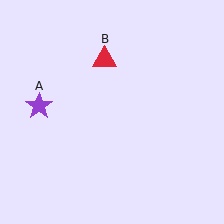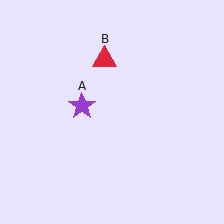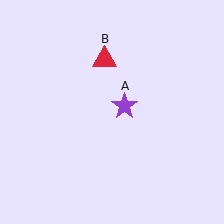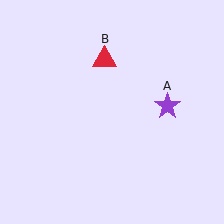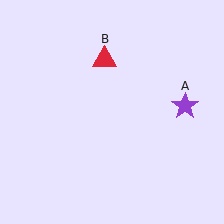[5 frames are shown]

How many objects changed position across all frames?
1 object changed position: purple star (object A).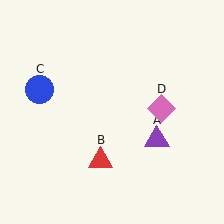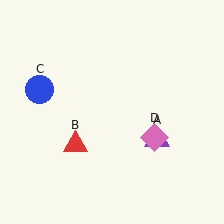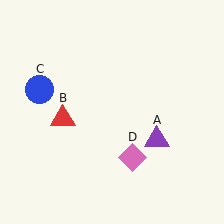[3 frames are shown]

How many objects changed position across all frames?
2 objects changed position: red triangle (object B), pink diamond (object D).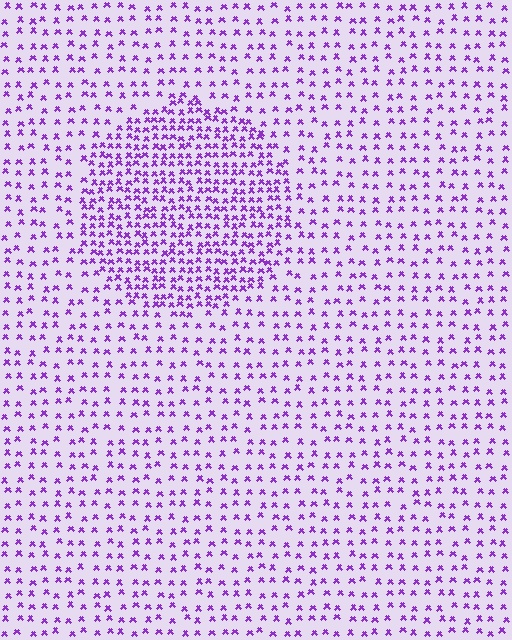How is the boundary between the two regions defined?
The boundary is defined by a change in element density (approximately 2.1x ratio). All elements are the same color, size, and shape.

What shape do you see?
I see a circle.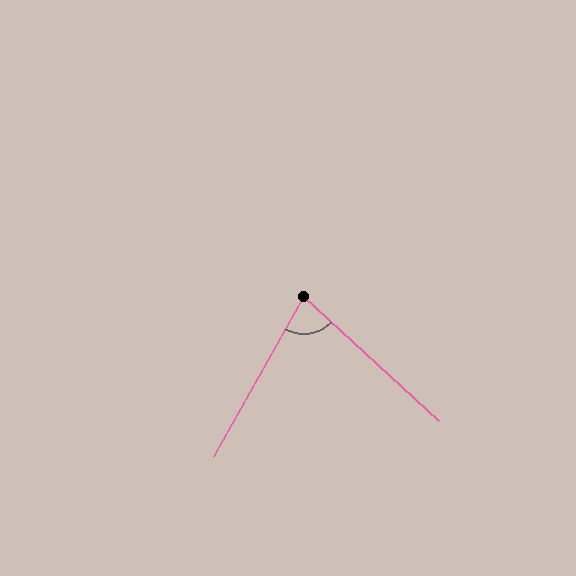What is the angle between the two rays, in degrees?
Approximately 77 degrees.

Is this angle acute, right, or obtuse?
It is acute.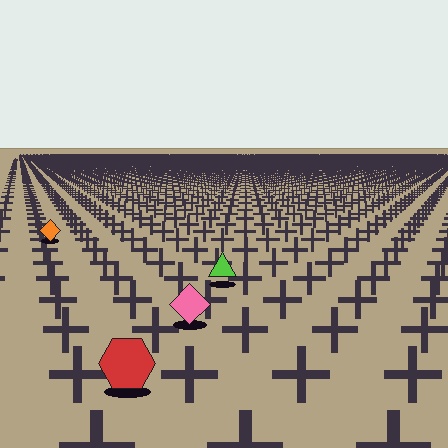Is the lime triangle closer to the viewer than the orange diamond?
Yes. The lime triangle is closer — you can tell from the texture gradient: the ground texture is coarser near it.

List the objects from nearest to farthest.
From nearest to farthest: the red hexagon, the pink diamond, the lime triangle, the orange diamond.